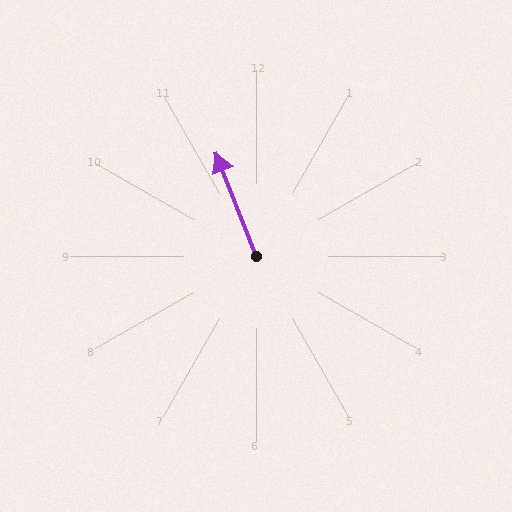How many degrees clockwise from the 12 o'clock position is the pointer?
Approximately 339 degrees.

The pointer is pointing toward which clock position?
Roughly 11 o'clock.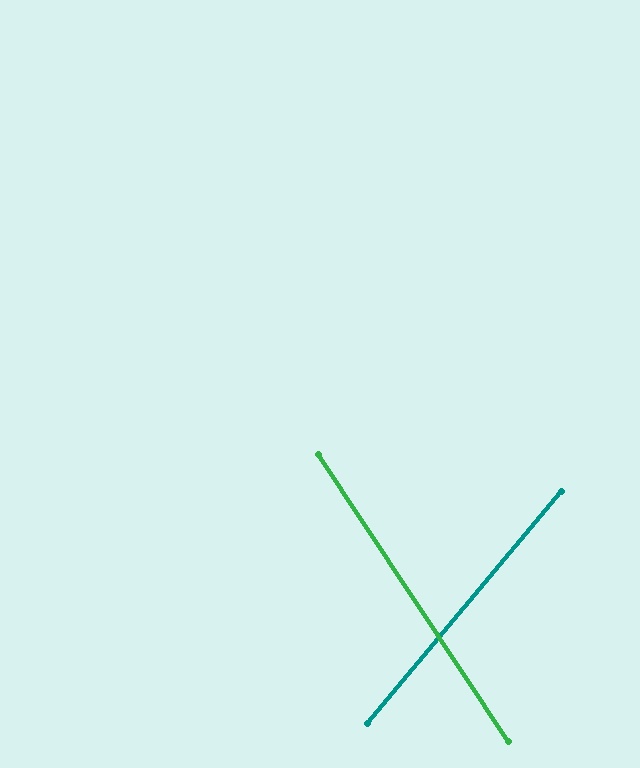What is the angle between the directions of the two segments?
Approximately 73 degrees.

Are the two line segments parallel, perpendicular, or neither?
Neither parallel nor perpendicular — they differ by about 73°.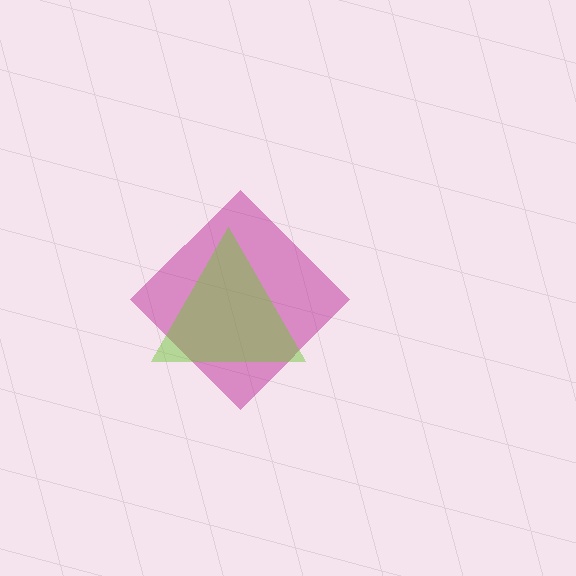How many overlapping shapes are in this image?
There are 2 overlapping shapes in the image.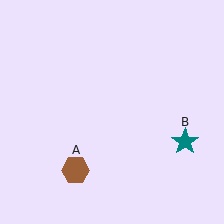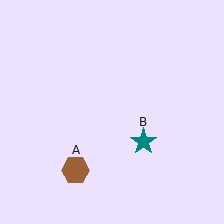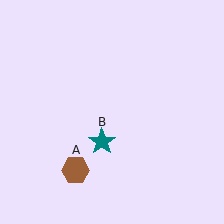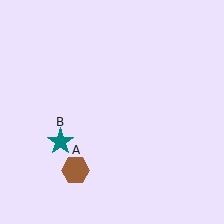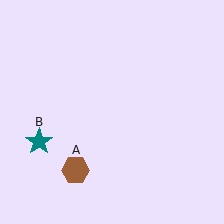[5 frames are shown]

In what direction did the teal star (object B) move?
The teal star (object B) moved left.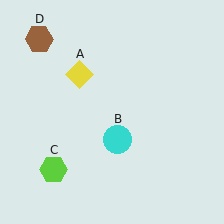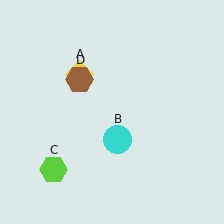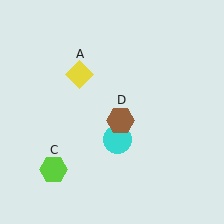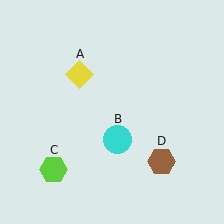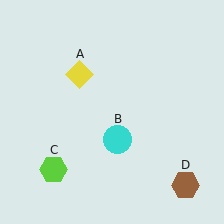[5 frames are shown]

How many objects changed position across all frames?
1 object changed position: brown hexagon (object D).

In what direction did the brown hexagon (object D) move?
The brown hexagon (object D) moved down and to the right.